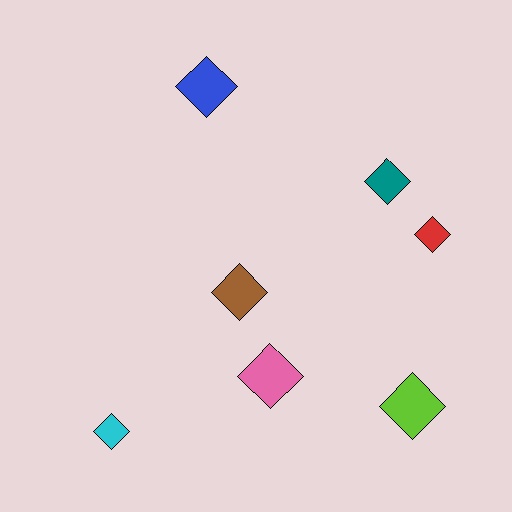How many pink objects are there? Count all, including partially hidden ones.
There is 1 pink object.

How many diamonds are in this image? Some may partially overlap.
There are 7 diamonds.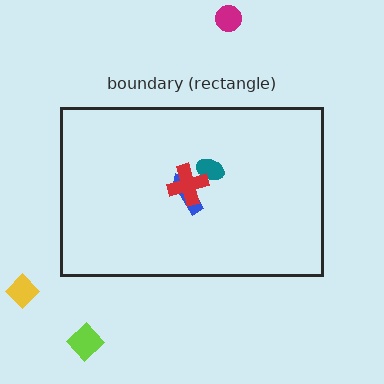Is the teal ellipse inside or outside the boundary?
Inside.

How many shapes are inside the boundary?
3 inside, 3 outside.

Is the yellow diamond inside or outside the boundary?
Outside.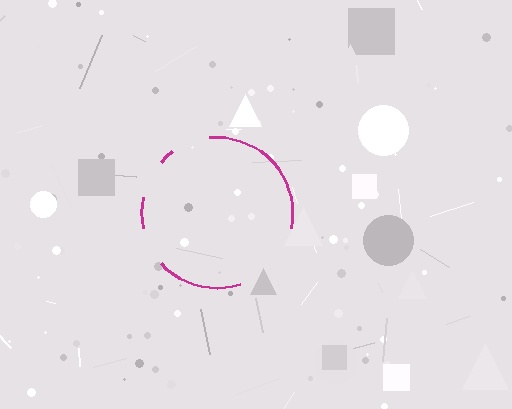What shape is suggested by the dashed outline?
The dashed outline suggests a circle.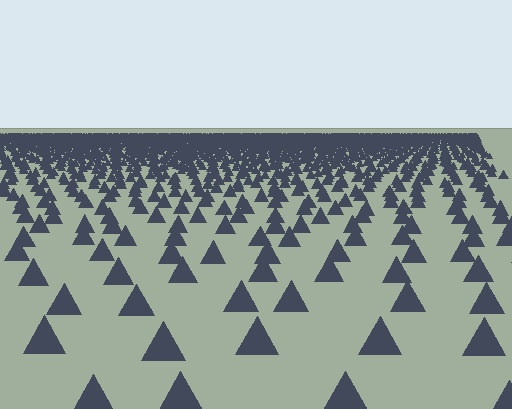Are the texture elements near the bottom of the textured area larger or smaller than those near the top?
Larger. Near the bottom, elements are closer to the viewer and appear at a bigger on-screen size.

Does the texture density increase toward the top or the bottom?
Density increases toward the top.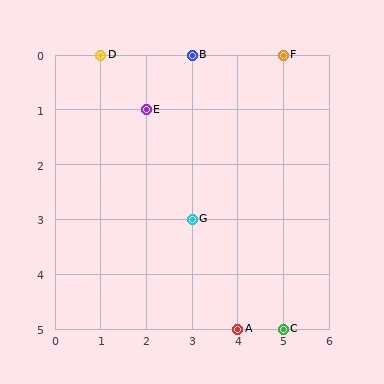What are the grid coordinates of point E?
Point E is at grid coordinates (2, 1).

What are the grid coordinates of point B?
Point B is at grid coordinates (3, 0).